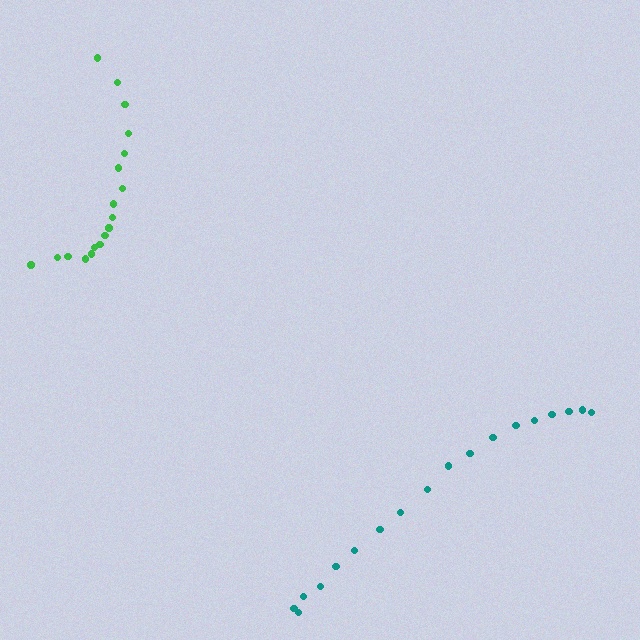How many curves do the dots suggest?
There are 2 distinct paths.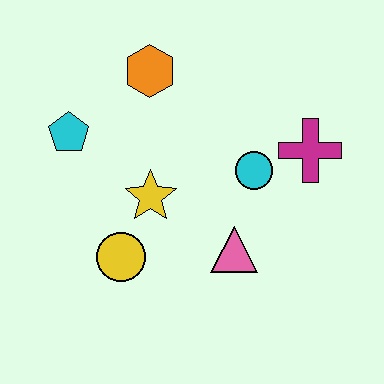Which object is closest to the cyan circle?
The magenta cross is closest to the cyan circle.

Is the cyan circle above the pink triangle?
Yes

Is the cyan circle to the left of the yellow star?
No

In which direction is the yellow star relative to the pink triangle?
The yellow star is to the left of the pink triangle.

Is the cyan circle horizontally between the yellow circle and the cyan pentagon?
No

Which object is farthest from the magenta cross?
The cyan pentagon is farthest from the magenta cross.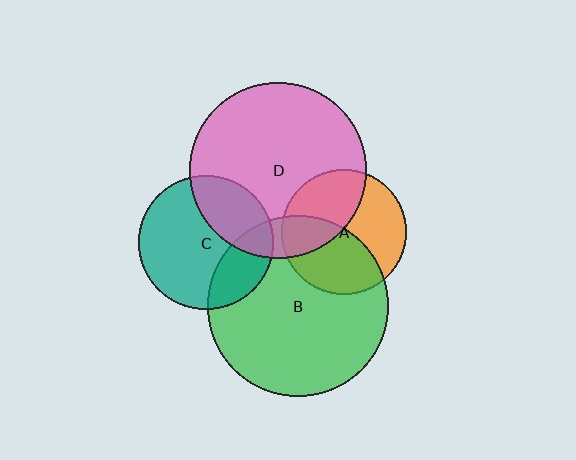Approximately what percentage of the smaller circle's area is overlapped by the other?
Approximately 45%.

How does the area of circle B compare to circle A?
Approximately 2.1 times.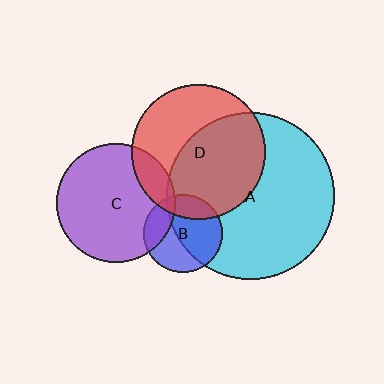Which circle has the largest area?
Circle A (cyan).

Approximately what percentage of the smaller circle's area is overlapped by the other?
Approximately 55%.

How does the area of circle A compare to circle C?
Approximately 2.0 times.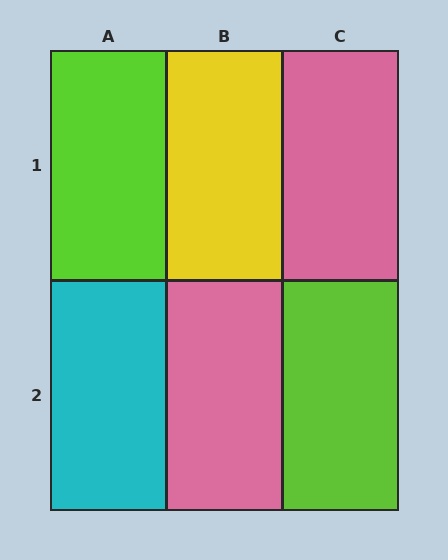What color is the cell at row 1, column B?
Yellow.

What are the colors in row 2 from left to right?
Cyan, pink, lime.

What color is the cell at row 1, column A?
Lime.